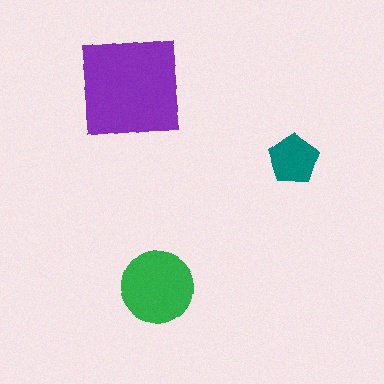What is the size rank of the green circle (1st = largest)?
2nd.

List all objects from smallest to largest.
The teal pentagon, the green circle, the purple square.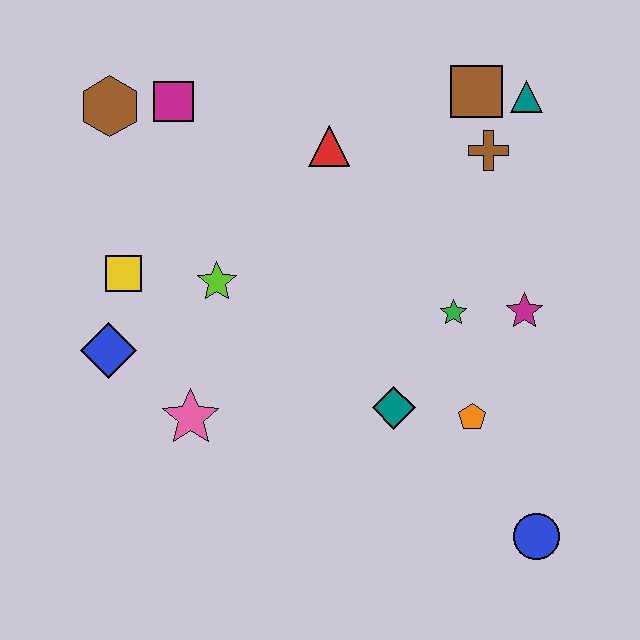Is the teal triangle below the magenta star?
No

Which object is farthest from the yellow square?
The blue circle is farthest from the yellow square.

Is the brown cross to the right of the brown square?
Yes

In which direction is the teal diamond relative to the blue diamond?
The teal diamond is to the right of the blue diamond.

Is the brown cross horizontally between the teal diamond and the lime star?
No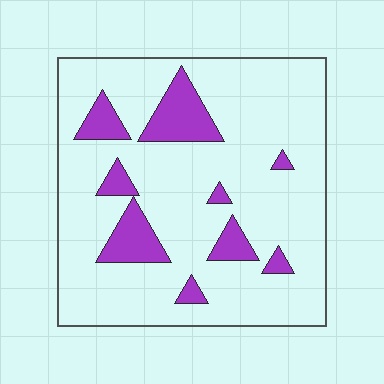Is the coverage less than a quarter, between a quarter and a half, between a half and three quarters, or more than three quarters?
Less than a quarter.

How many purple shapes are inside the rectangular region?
9.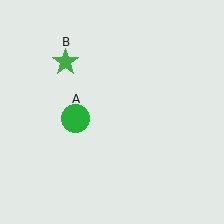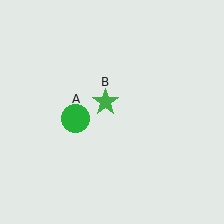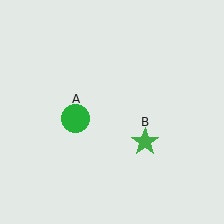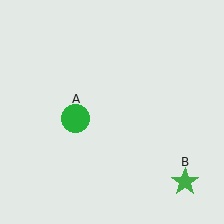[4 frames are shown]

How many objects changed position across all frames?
1 object changed position: green star (object B).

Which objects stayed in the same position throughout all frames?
Green circle (object A) remained stationary.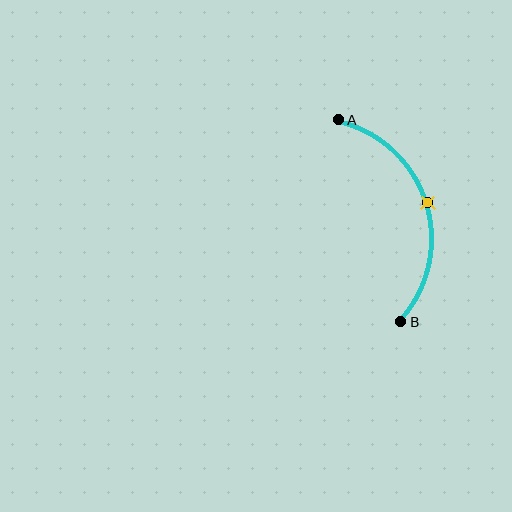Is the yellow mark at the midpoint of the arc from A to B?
Yes. The yellow mark lies on the arc at equal arc-length from both A and B — it is the arc midpoint.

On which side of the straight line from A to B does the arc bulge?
The arc bulges to the right of the straight line connecting A and B.